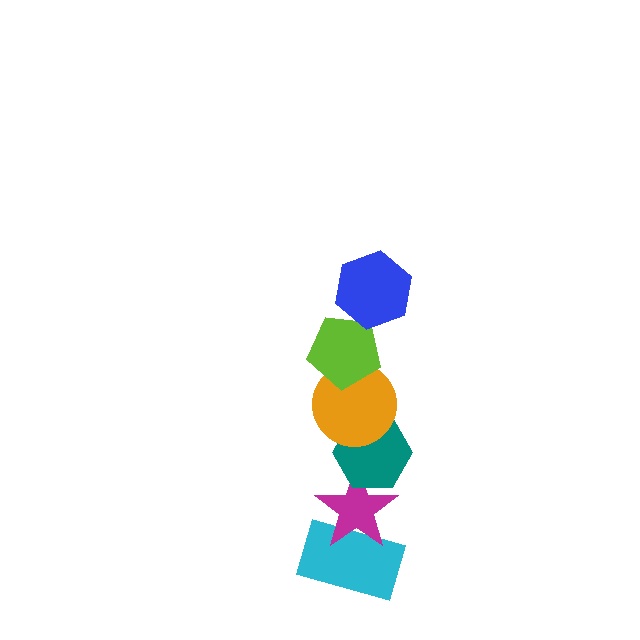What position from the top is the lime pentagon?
The lime pentagon is 2nd from the top.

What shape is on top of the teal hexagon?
The orange circle is on top of the teal hexagon.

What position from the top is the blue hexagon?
The blue hexagon is 1st from the top.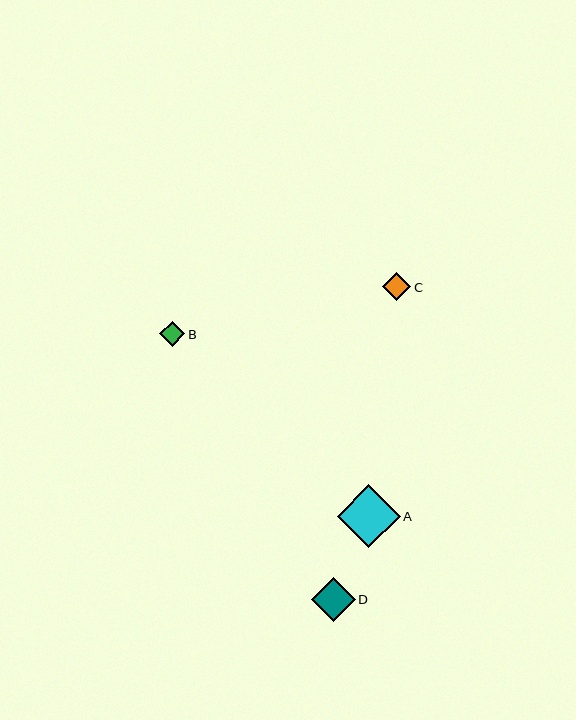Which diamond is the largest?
Diamond A is the largest with a size of approximately 63 pixels.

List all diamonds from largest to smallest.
From largest to smallest: A, D, C, B.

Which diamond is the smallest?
Diamond B is the smallest with a size of approximately 25 pixels.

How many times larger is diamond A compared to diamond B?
Diamond A is approximately 2.5 times the size of diamond B.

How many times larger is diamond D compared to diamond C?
Diamond D is approximately 1.6 times the size of diamond C.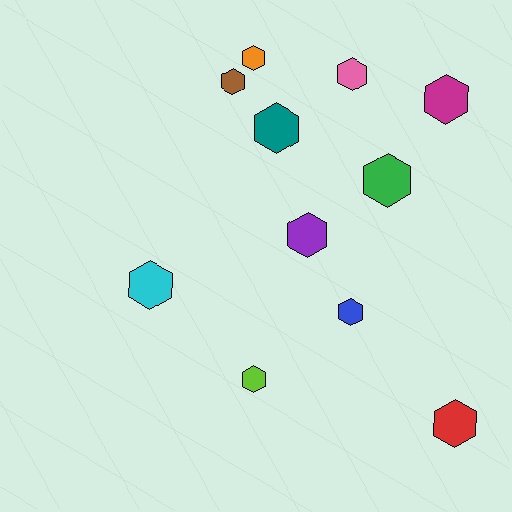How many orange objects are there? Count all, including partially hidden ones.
There is 1 orange object.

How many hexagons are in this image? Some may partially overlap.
There are 11 hexagons.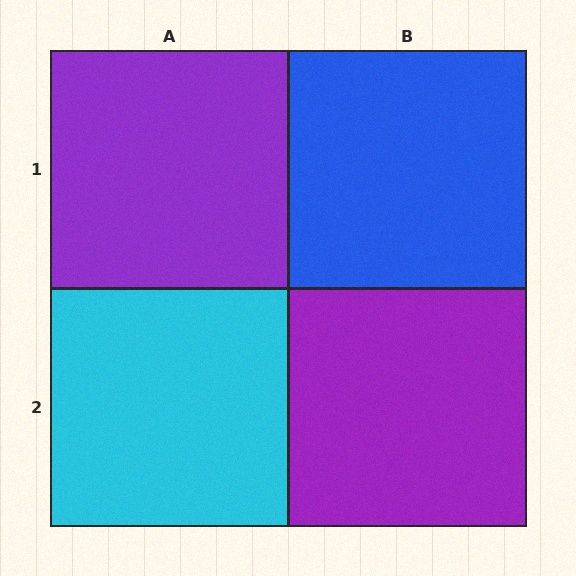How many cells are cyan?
1 cell is cyan.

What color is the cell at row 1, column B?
Blue.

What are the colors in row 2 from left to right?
Cyan, purple.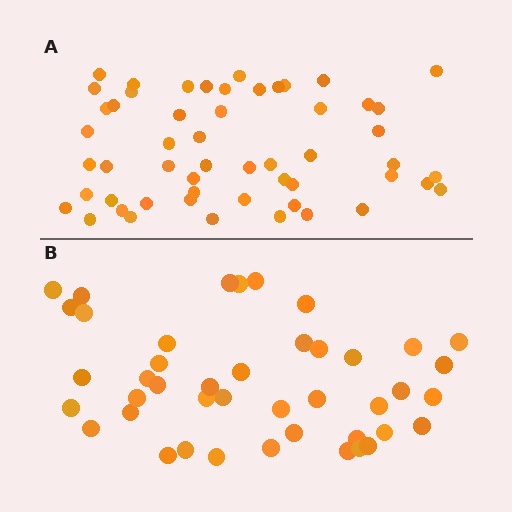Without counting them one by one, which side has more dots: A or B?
Region A (the top region) has more dots.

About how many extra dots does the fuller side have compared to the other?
Region A has roughly 12 or so more dots than region B.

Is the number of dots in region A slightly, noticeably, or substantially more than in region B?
Region A has noticeably more, but not dramatically so. The ratio is roughly 1.3 to 1.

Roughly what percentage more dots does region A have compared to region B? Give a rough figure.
About 25% more.